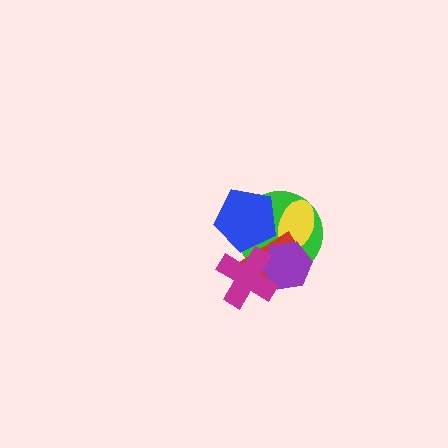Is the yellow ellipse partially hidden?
Yes, it is partially covered by another shape.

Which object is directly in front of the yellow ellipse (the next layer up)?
The red rectangle is directly in front of the yellow ellipse.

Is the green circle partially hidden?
Yes, it is partially covered by another shape.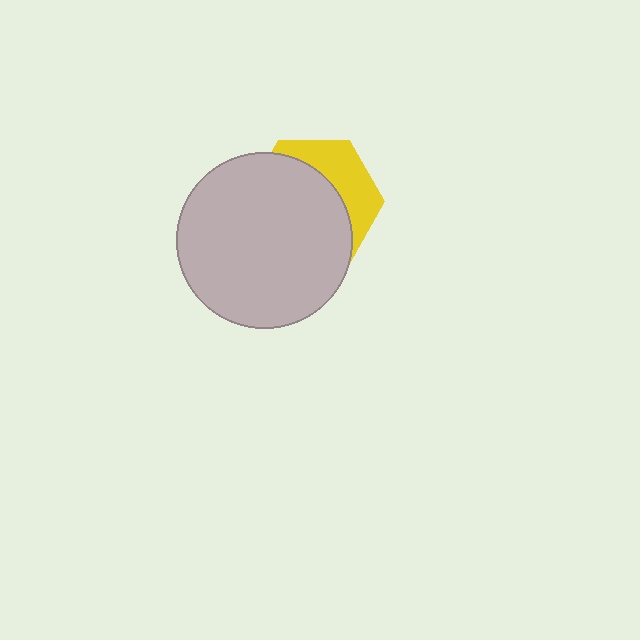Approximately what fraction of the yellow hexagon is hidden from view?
Roughly 66% of the yellow hexagon is hidden behind the light gray circle.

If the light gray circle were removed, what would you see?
You would see the complete yellow hexagon.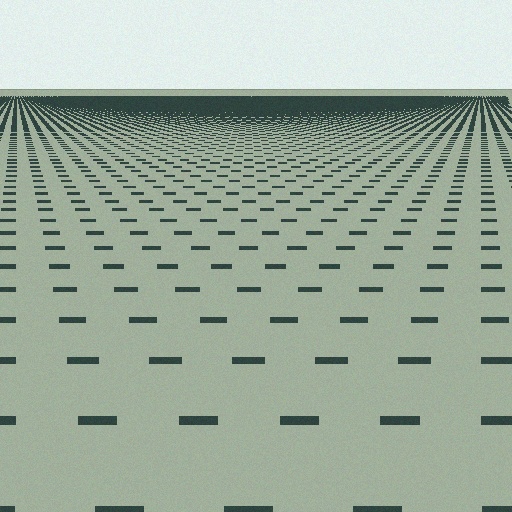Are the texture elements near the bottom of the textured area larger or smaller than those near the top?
Larger. Near the bottom, elements are closer to the viewer and appear at a bigger on-screen size.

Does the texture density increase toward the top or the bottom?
Density increases toward the top.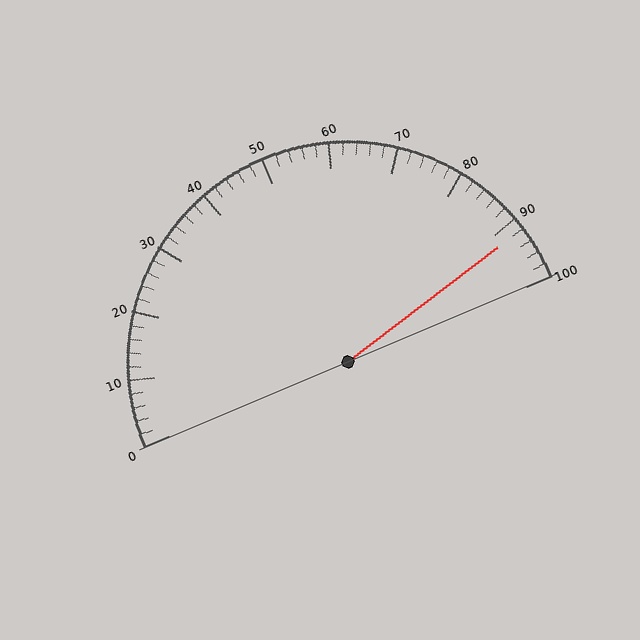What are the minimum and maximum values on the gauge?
The gauge ranges from 0 to 100.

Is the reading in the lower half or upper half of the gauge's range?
The reading is in the upper half of the range (0 to 100).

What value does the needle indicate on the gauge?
The needle indicates approximately 92.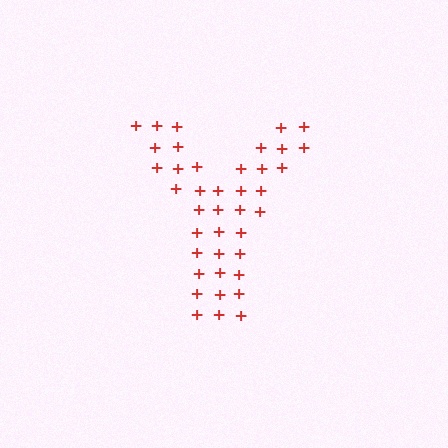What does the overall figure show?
The overall figure shows the letter Y.